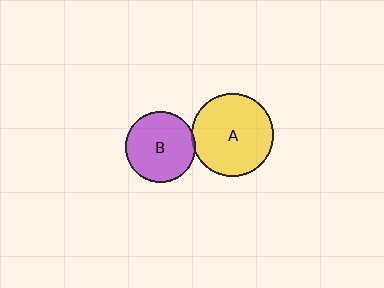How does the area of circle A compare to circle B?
Approximately 1.4 times.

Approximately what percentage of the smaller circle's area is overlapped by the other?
Approximately 5%.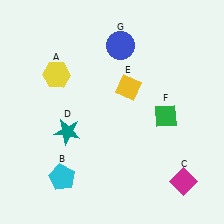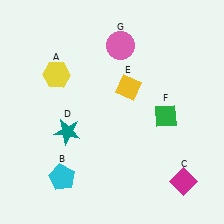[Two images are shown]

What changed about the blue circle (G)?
In Image 1, G is blue. In Image 2, it changed to pink.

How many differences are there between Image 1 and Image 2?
There is 1 difference between the two images.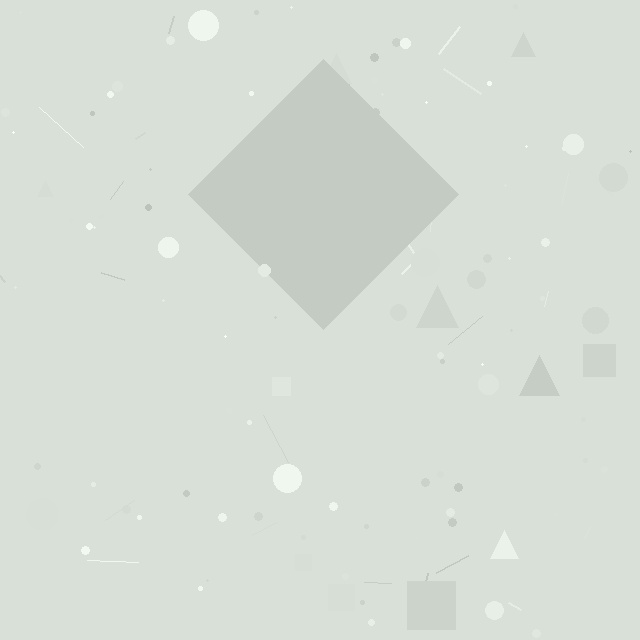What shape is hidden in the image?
A diamond is hidden in the image.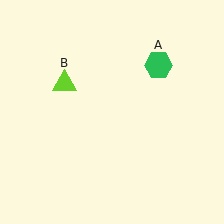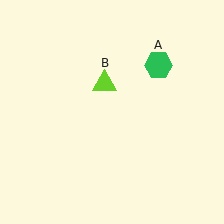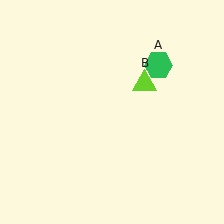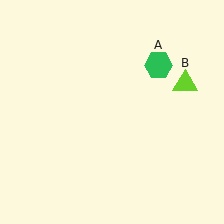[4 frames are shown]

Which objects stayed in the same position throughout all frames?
Green hexagon (object A) remained stationary.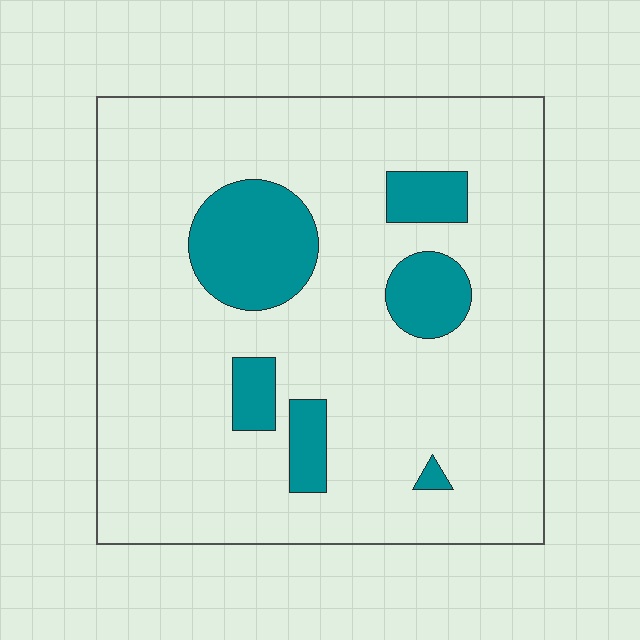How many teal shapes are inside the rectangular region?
6.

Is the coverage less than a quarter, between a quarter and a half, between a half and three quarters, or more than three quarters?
Less than a quarter.